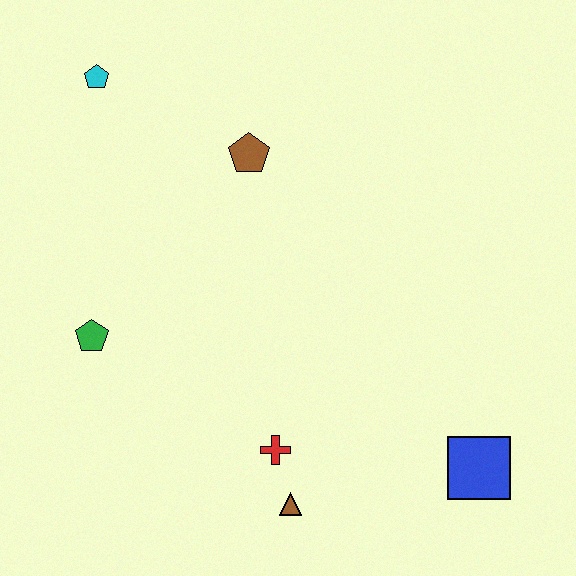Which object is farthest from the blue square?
The cyan pentagon is farthest from the blue square.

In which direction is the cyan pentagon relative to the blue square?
The cyan pentagon is above the blue square.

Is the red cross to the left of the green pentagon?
No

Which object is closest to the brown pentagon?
The cyan pentagon is closest to the brown pentagon.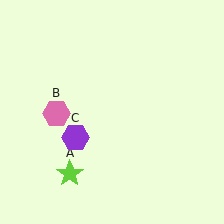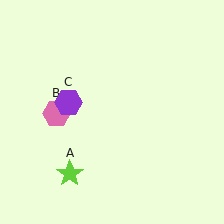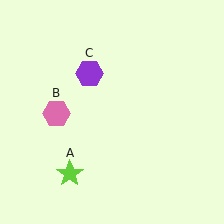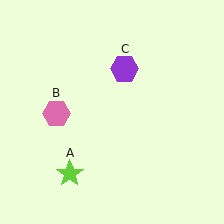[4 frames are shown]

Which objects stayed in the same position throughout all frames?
Lime star (object A) and pink hexagon (object B) remained stationary.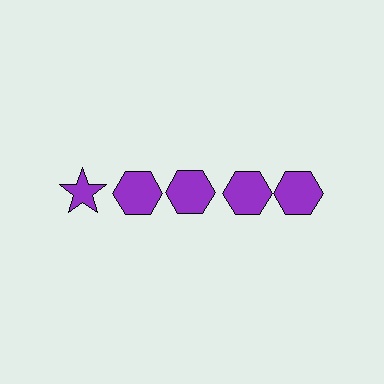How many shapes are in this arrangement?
There are 5 shapes arranged in a grid pattern.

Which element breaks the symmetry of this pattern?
The purple star in the top row, leftmost column breaks the symmetry. All other shapes are purple hexagons.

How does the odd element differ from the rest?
It has a different shape: star instead of hexagon.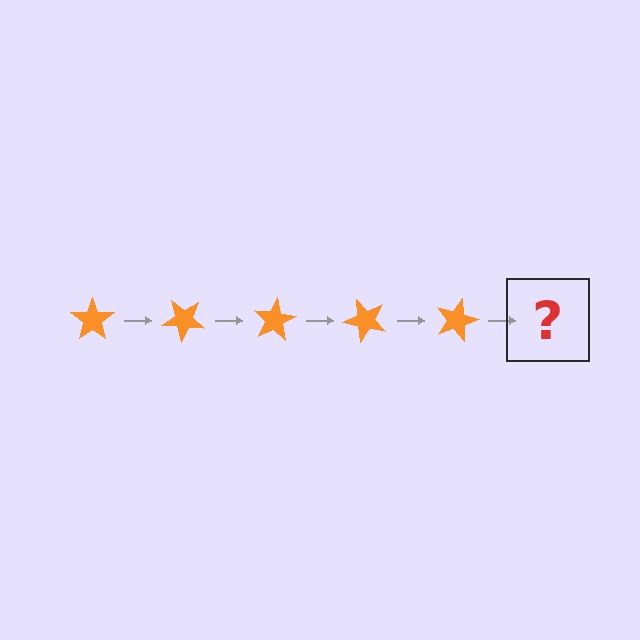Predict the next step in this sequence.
The next step is an orange star rotated 200 degrees.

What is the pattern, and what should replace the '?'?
The pattern is that the star rotates 40 degrees each step. The '?' should be an orange star rotated 200 degrees.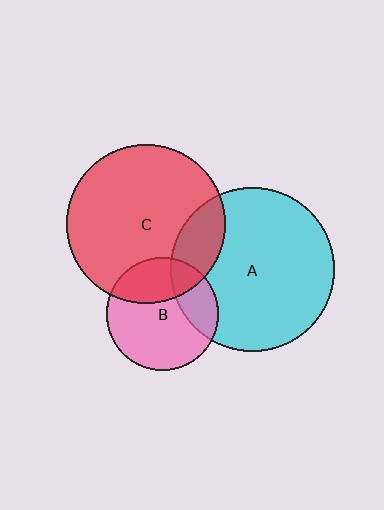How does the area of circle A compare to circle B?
Approximately 2.1 times.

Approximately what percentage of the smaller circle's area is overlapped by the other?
Approximately 25%.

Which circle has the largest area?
Circle A (cyan).